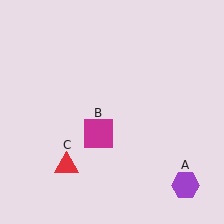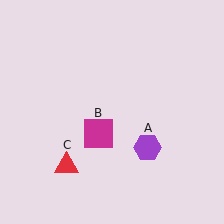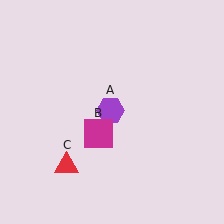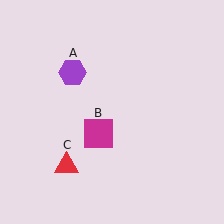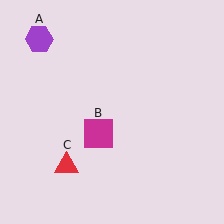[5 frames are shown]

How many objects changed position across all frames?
1 object changed position: purple hexagon (object A).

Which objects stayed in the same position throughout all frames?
Magenta square (object B) and red triangle (object C) remained stationary.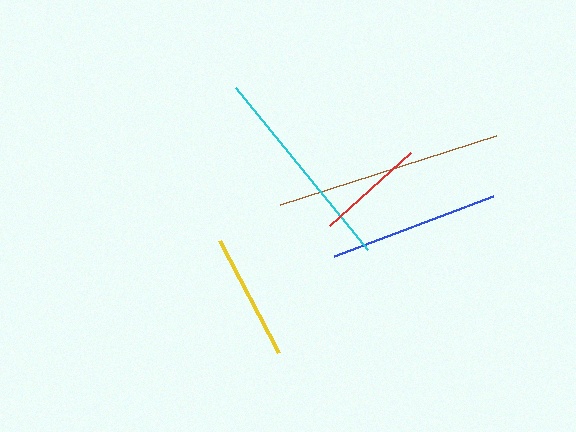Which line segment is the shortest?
The red line is the shortest at approximately 110 pixels.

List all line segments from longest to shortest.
From longest to shortest: brown, cyan, blue, yellow, red.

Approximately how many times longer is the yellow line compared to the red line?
The yellow line is approximately 1.1 times the length of the red line.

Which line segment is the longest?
The brown line is the longest at approximately 227 pixels.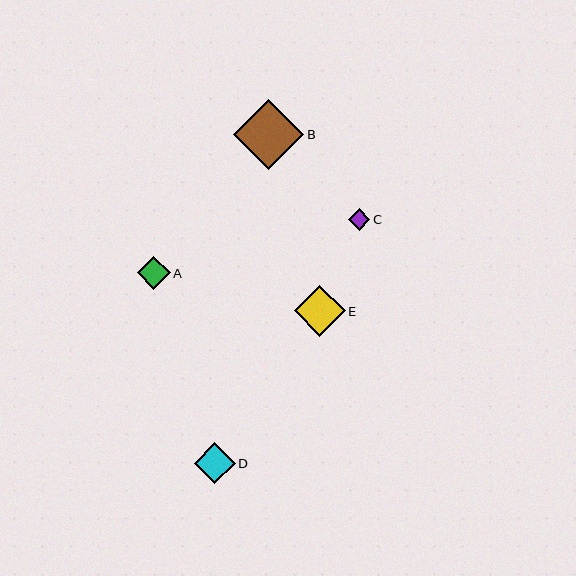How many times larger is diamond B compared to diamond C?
Diamond B is approximately 3.3 times the size of diamond C.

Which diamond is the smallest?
Diamond C is the smallest with a size of approximately 21 pixels.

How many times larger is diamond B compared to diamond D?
Diamond B is approximately 1.7 times the size of diamond D.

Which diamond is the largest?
Diamond B is the largest with a size of approximately 70 pixels.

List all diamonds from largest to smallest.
From largest to smallest: B, E, D, A, C.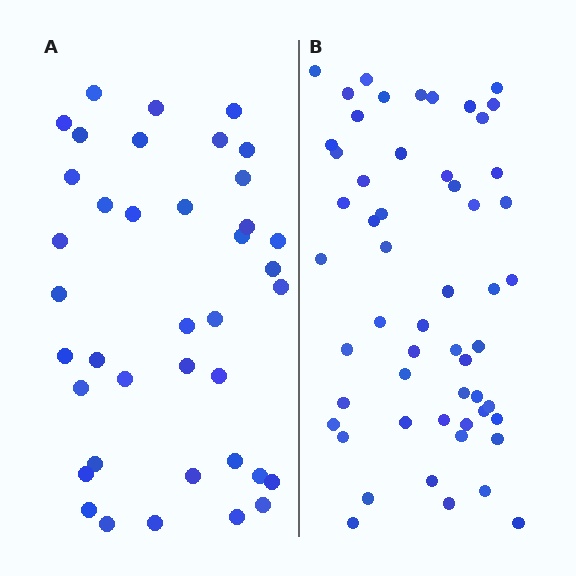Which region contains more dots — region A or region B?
Region B (the right region) has more dots.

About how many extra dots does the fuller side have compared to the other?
Region B has approximately 15 more dots than region A.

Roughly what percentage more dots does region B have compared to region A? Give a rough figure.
About 40% more.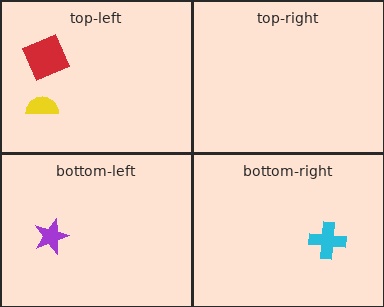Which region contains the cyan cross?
The bottom-right region.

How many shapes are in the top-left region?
2.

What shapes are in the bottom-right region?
The cyan cross.